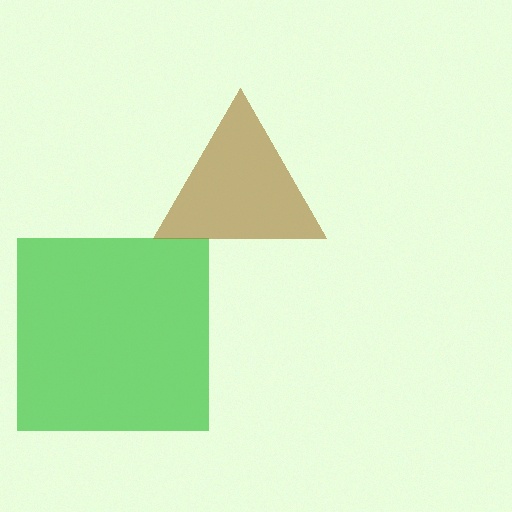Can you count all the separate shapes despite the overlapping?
Yes, there are 2 separate shapes.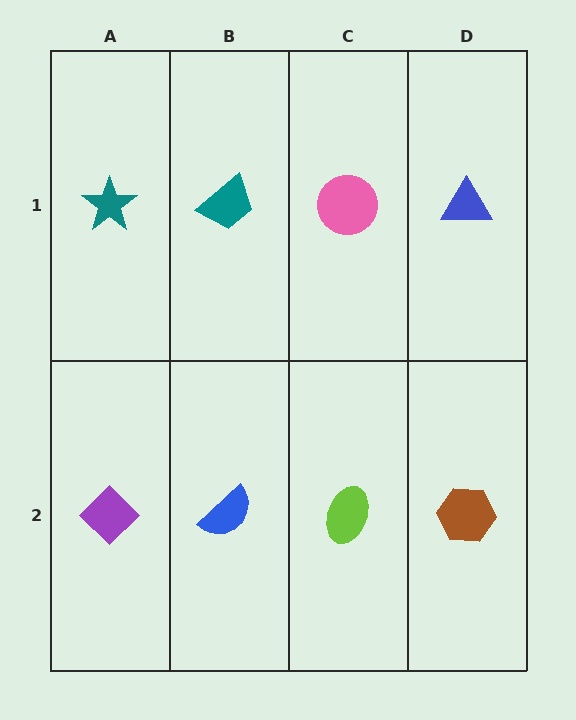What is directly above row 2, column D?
A blue triangle.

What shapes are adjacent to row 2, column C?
A pink circle (row 1, column C), a blue semicircle (row 2, column B), a brown hexagon (row 2, column D).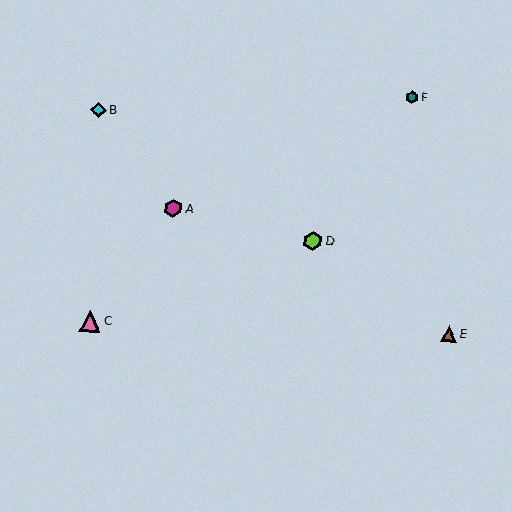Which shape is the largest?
The pink triangle (labeled C) is the largest.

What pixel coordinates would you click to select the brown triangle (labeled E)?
Click at (449, 334) to select the brown triangle E.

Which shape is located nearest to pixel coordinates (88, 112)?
The cyan diamond (labeled B) at (98, 110) is nearest to that location.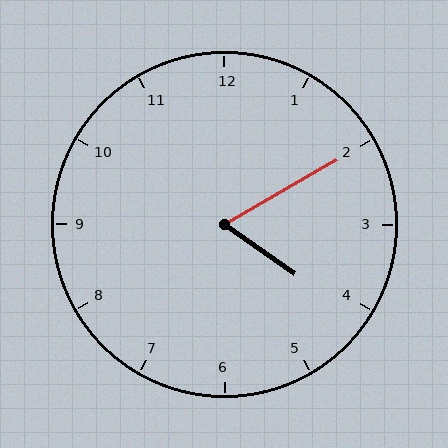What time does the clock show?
4:10.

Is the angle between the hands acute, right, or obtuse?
It is acute.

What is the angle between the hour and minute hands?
Approximately 65 degrees.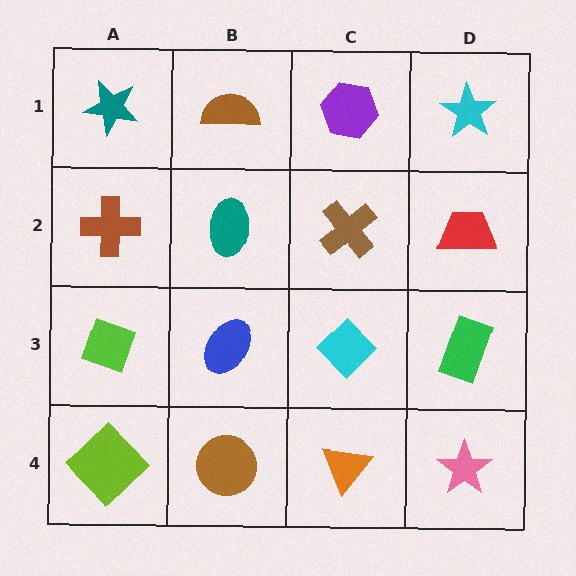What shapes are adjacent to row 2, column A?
A teal star (row 1, column A), a lime diamond (row 3, column A), a teal ellipse (row 2, column B).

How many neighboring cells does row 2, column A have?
3.